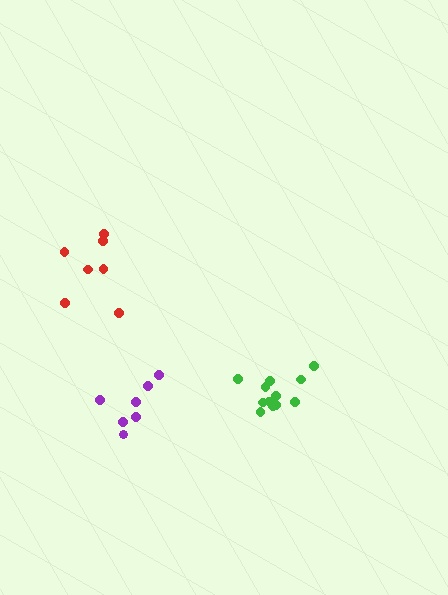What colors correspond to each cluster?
The clusters are colored: purple, green, red.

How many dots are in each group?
Group 1: 7 dots, Group 2: 12 dots, Group 3: 7 dots (26 total).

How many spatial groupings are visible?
There are 3 spatial groupings.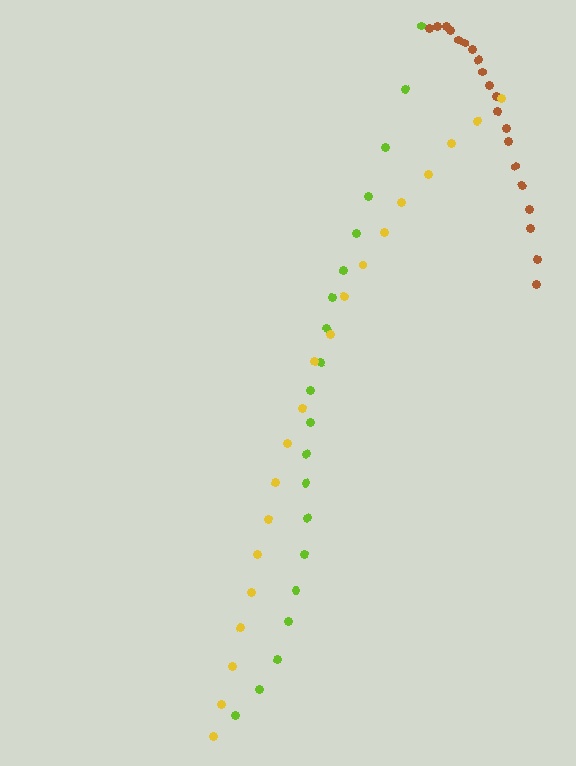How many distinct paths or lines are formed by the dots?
There are 3 distinct paths.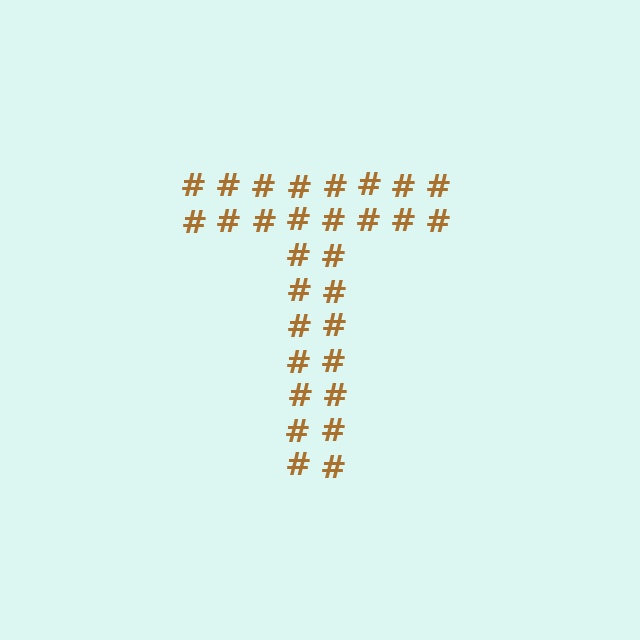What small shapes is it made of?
It is made of small hash symbols.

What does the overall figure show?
The overall figure shows the letter T.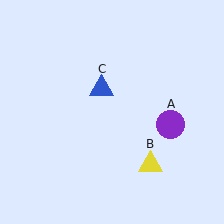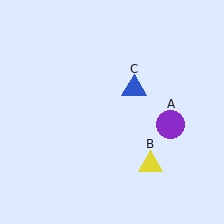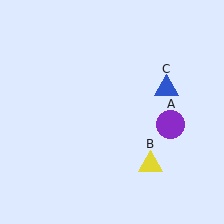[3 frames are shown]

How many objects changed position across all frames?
1 object changed position: blue triangle (object C).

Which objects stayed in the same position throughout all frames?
Purple circle (object A) and yellow triangle (object B) remained stationary.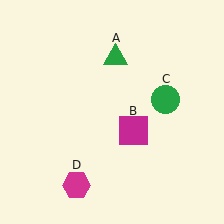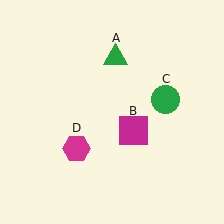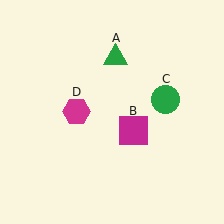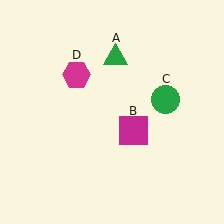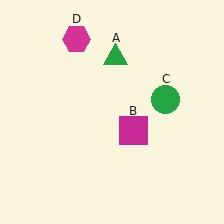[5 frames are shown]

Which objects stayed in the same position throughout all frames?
Green triangle (object A) and magenta square (object B) and green circle (object C) remained stationary.